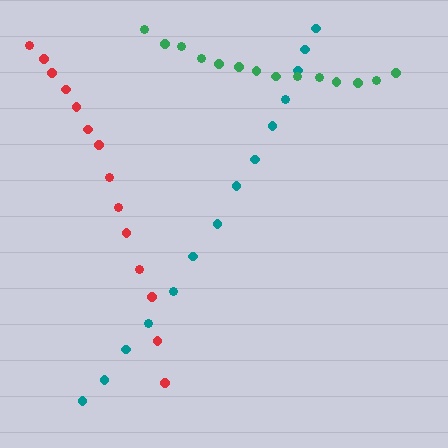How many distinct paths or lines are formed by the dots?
There are 3 distinct paths.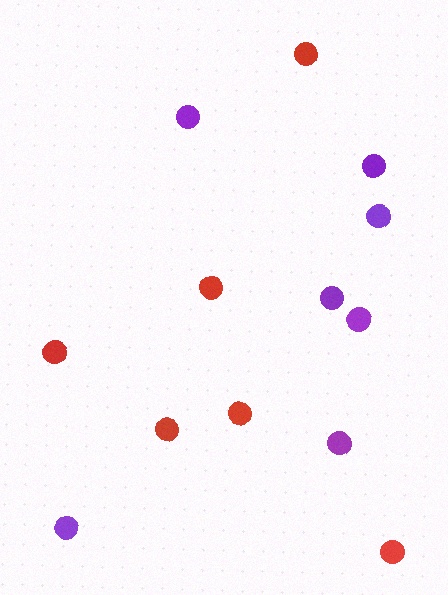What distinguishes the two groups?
There are 2 groups: one group of red circles (6) and one group of purple circles (7).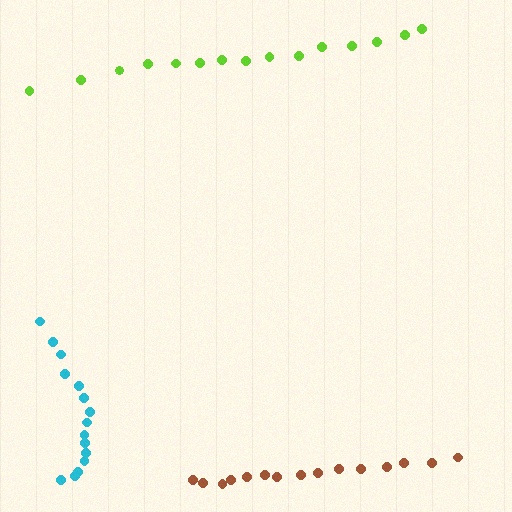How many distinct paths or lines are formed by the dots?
There are 3 distinct paths.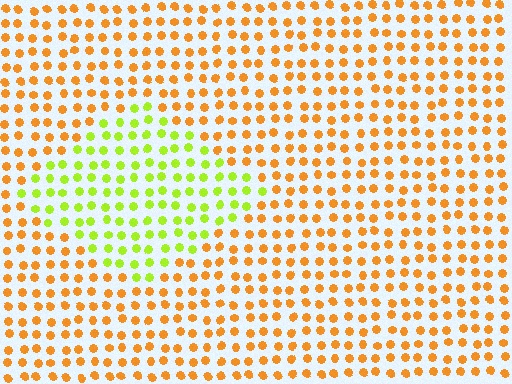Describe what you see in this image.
The image is filled with small orange elements in a uniform arrangement. A diamond-shaped region is visible where the elements are tinted to a slightly different hue, forming a subtle color boundary.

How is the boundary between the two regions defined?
The boundary is defined purely by a slight shift in hue (about 52 degrees). Spacing, size, and orientation are identical on both sides.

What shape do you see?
I see a diamond.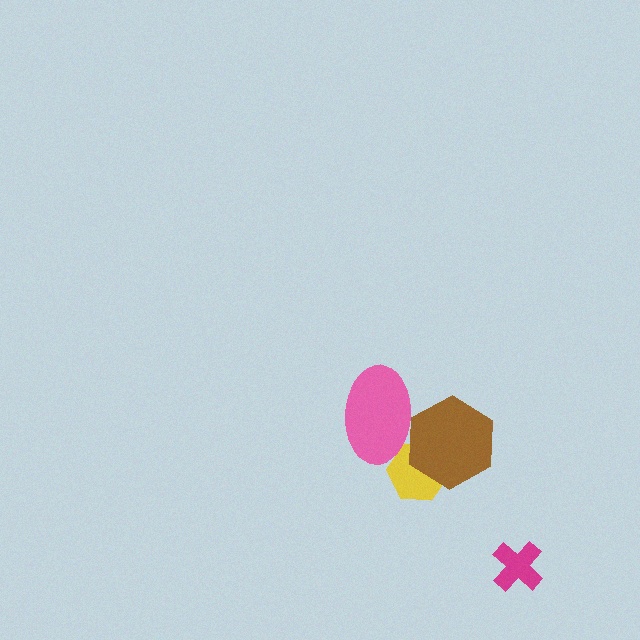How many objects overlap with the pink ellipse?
2 objects overlap with the pink ellipse.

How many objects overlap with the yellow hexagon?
2 objects overlap with the yellow hexagon.